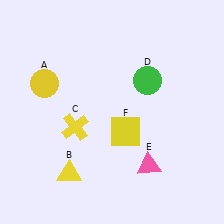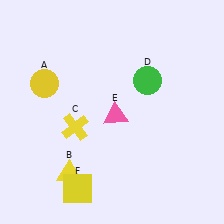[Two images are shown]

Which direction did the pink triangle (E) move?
The pink triangle (E) moved up.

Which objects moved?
The objects that moved are: the pink triangle (E), the yellow square (F).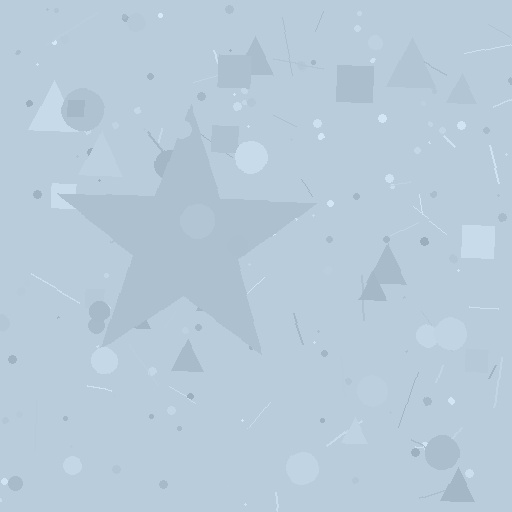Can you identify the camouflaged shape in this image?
The camouflaged shape is a star.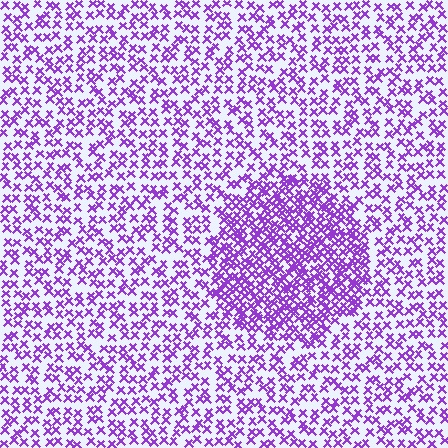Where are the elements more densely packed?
The elements are more densely packed inside the circle boundary.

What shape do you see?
I see a circle.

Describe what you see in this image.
The image contains small purple elements arranged at two different densities. A circle-shaped region is visible where the elements are more densely packed than the surrounding area.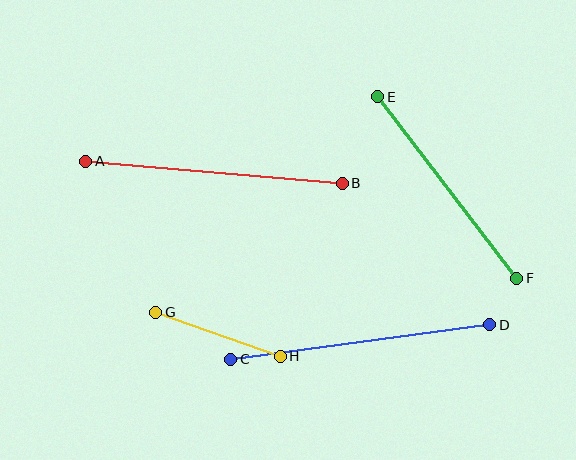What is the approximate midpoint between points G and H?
The midpoint is at approximately (218, 334) pixels.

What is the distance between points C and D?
The distance is approximately 261 pixels.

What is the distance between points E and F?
The distance is approximately 229 pixels.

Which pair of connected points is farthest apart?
Points C and D are farthest apart.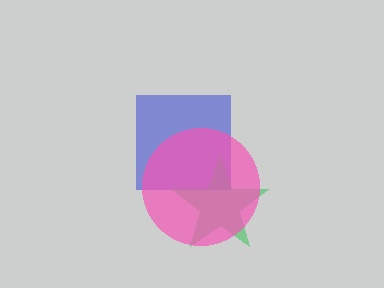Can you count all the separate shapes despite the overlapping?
Yes, there are 3 separate shapes.